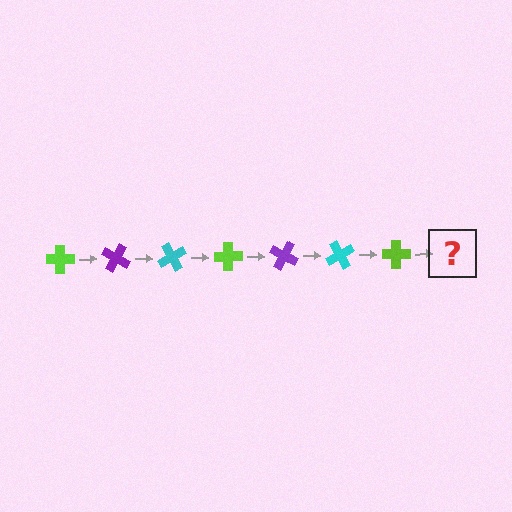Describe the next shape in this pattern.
It should be a purple cross, rotated 210 degrees from the start.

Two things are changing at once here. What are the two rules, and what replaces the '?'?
The two rules are that it rotates 30 degrees each step and the color cycles through lime, purple, and cyan. The '?' should be a purple cross, rotated 210 degrees from the start.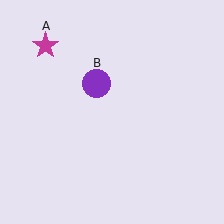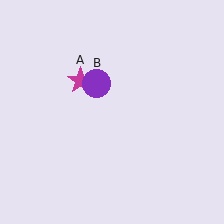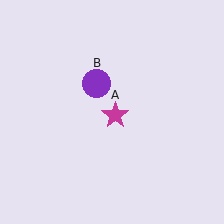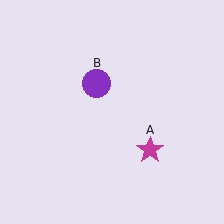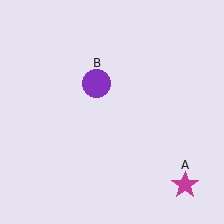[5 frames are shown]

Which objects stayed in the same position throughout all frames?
Purple circle (object B) remained stationary.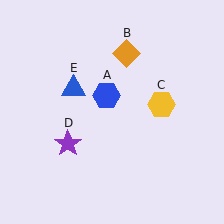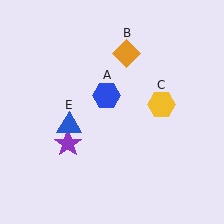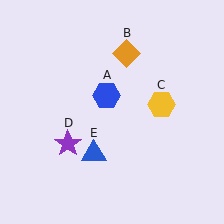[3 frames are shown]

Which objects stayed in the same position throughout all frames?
Blue hexagon (object A) and orange diamond (object B) and yellow hexagon (object C) and purple star (object D) remained stationary.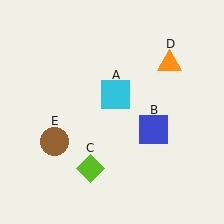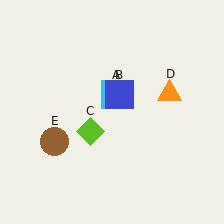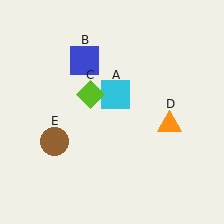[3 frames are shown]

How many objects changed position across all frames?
3 objects changed position: blue square (object B), lime diamond (object C), orange triangle (object D).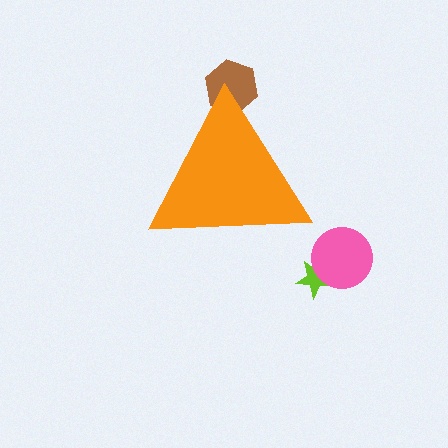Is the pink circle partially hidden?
No, the pink circle is fully visible.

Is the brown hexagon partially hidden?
Yes, the brown hexagon is partially hidden behind the orange triangle.